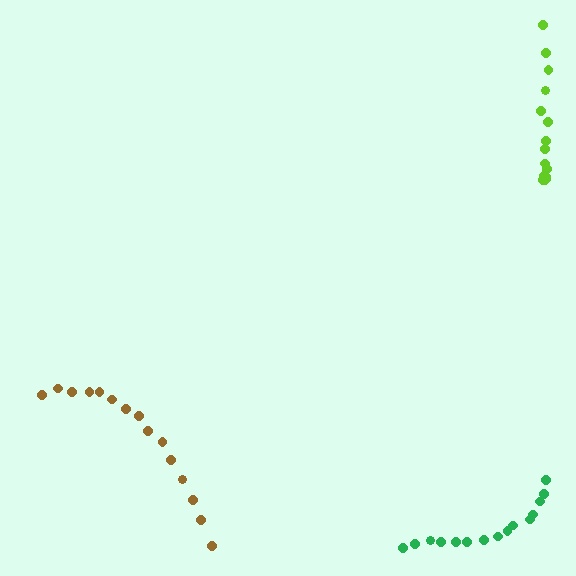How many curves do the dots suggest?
There are 3 distinct paths.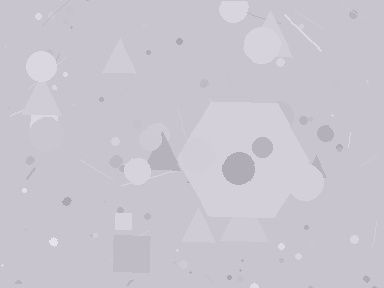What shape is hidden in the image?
A hexagon is hidden in the image.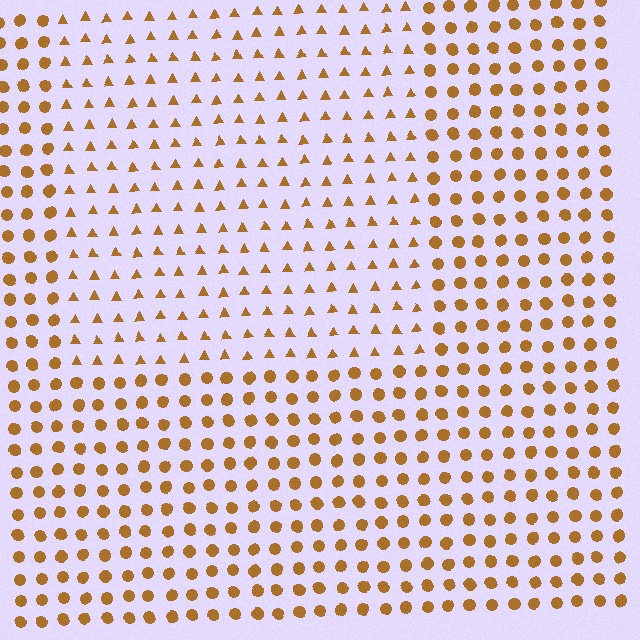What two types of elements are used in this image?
The image uses triangles inside the rectangle region and circles outside it.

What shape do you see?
I see a rectangle.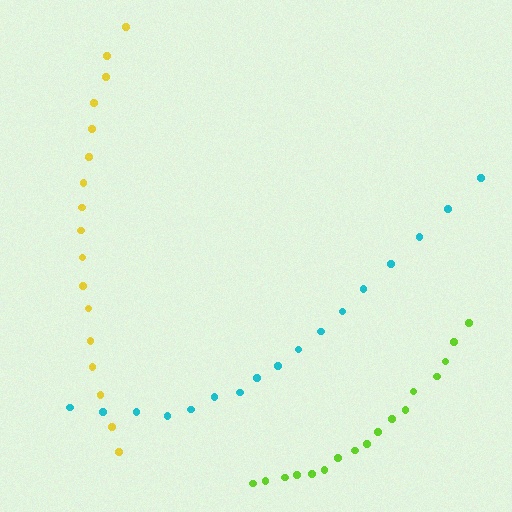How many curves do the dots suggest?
There are 3 distinct paths.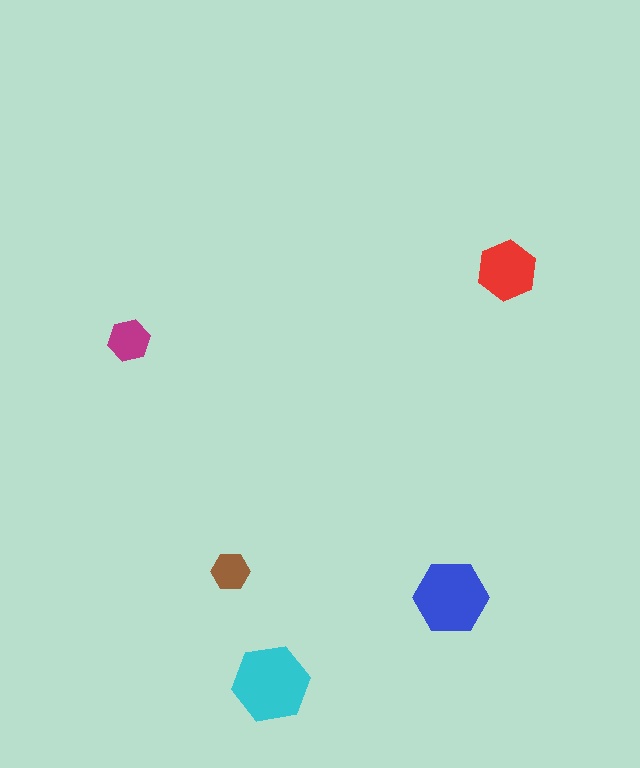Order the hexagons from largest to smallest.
the cyan one, the blue one, the red one, the magenta one, the brown one.